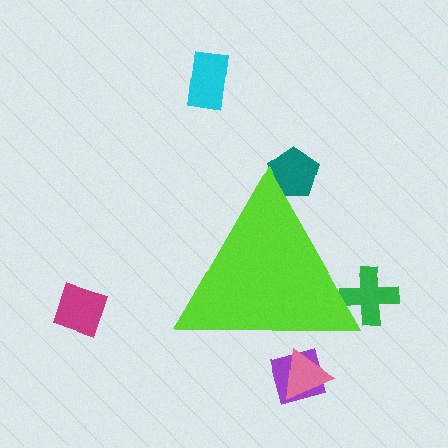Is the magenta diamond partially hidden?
No, the magenta diamond is fully visible.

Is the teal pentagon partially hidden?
Yes, the teal pentagon is partially hidden behind the lime triangle.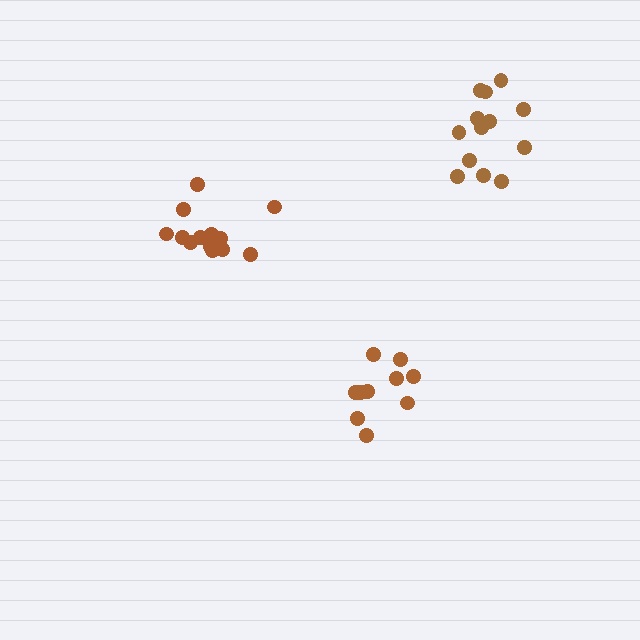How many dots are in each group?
Group 1: 13 dots, Group 2: 10 dots, Group 3: 13 dots (36 total).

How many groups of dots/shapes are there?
There are 3 groups.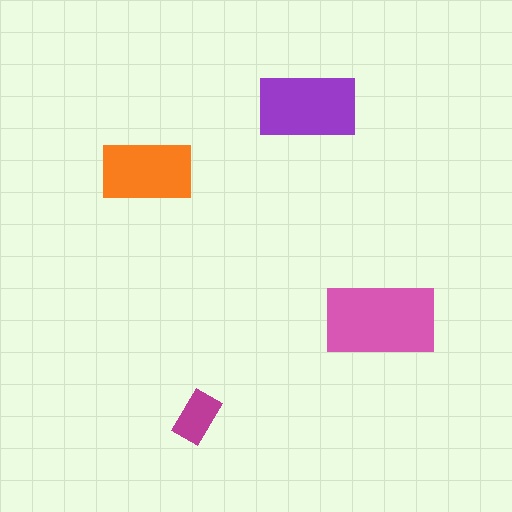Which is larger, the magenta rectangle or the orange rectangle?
The orange one.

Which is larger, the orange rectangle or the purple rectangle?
The purple one.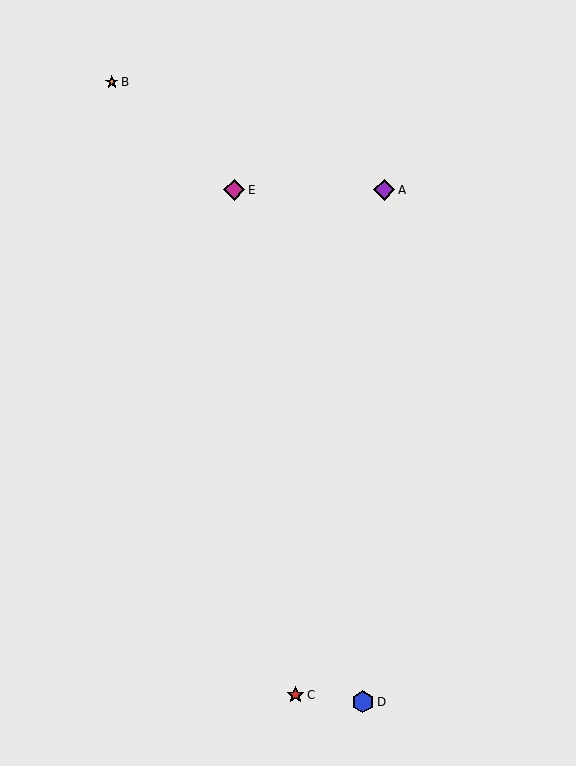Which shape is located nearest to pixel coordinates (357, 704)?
The blue hexagon (labeled D) at (363, 702) is nearest to that location.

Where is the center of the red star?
The center of the red star is at (295, 695).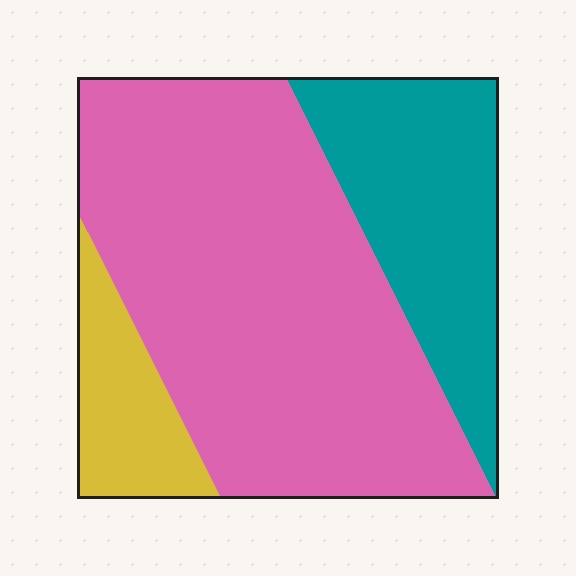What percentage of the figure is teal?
Teal covers roughly 25% of the figure.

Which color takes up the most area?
Pink, at roughly 65%.